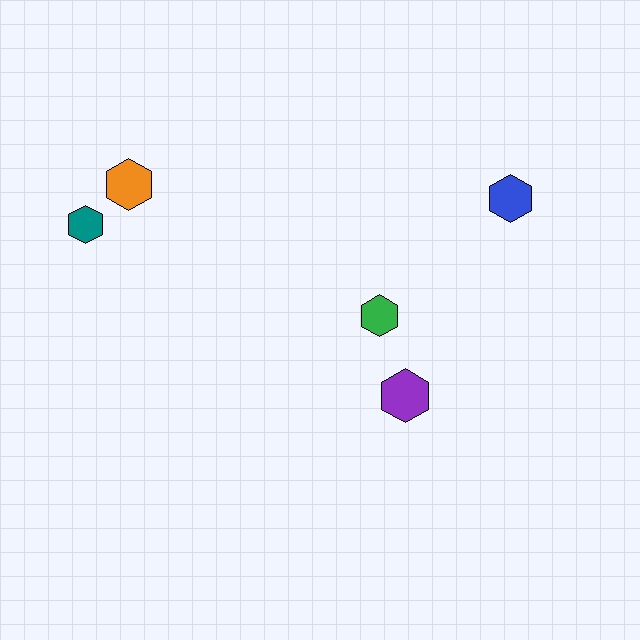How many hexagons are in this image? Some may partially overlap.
There are 5 hexagons.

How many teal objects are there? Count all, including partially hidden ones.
There is 1 teal object.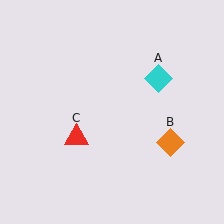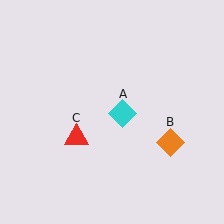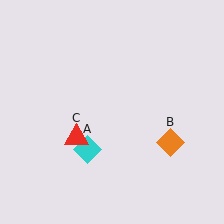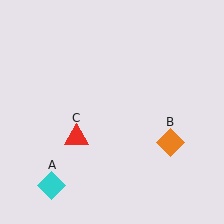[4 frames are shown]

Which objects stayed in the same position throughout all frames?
Orange diamond (object B) and red triangle (object C) remained stationary.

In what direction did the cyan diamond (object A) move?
The cyan diamond (object A) moved down and to the left.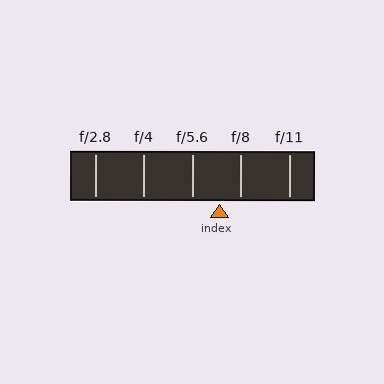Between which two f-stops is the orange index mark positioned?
The index mark is between f/5.6 and f/8.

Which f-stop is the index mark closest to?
The index mark is closest to f/8.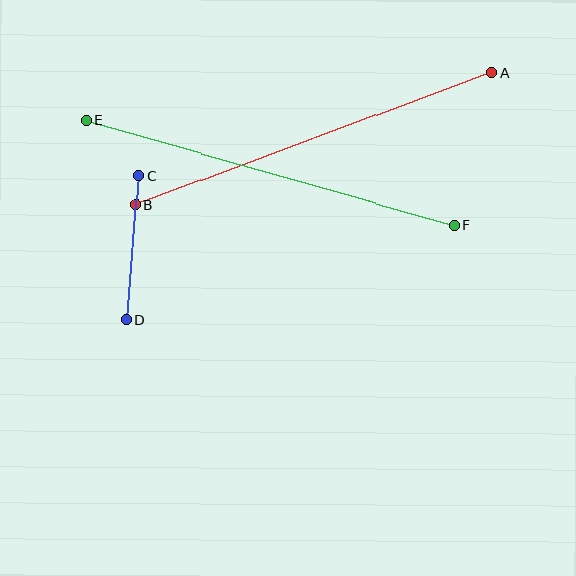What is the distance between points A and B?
The distance is approximately 380 pixels.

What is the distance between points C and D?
The distance is approximately 144 pixels.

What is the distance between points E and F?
The distance is approximately 383 pixels.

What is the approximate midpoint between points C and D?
The midpoint is at approximately (132, 248) pixels.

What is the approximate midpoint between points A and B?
The midpoint is at approximately (314, 139) pixels.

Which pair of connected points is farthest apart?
Points E and F are farthest apart.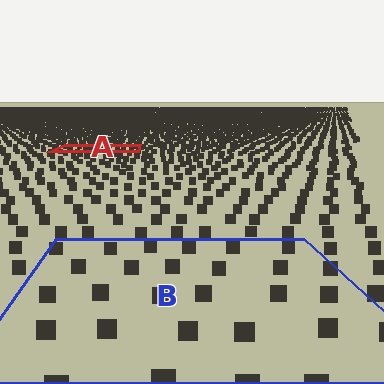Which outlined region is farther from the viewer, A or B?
Region A is farther from the viewer — the texture elements inside it appear smaller and more densely packed.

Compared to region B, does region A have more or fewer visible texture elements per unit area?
Region A has more texture elements per unit area — they are packed more densely because it is farther away.